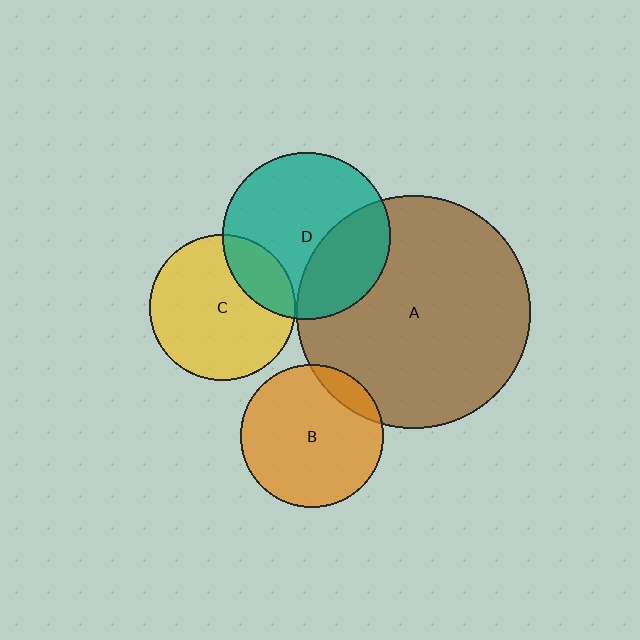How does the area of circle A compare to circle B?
Approximately 2.7 times.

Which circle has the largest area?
Circle A (brown).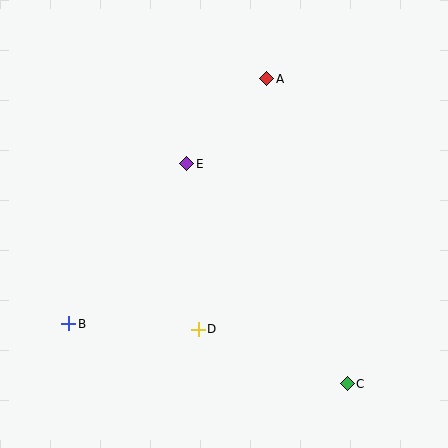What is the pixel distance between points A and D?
The distance between A and D is 260 pixels.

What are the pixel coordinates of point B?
Point B is at (69, 324).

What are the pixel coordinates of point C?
Point C is at (347, 384).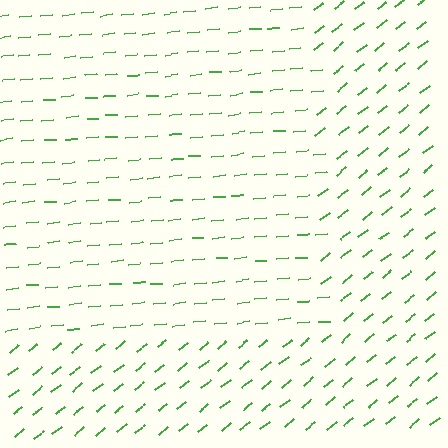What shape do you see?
I see a rectangle.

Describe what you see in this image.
The image is filled with small green line segments. A rectangle region in the image has lines oriented differently from the surrounding lines, creating a visible texture boundary.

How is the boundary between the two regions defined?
The boundary is defined purely by a change in line orientation (approximately 33 degrees difference). All lines are the same color and thickness.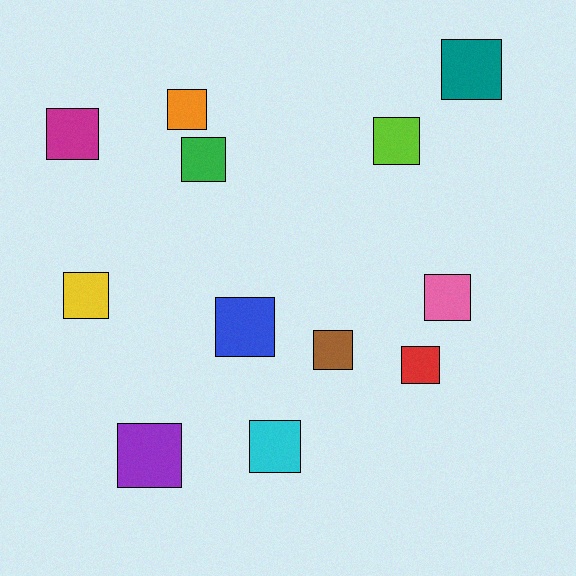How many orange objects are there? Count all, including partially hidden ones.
There is 1 orange object.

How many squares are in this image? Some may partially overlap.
There are 12 squares.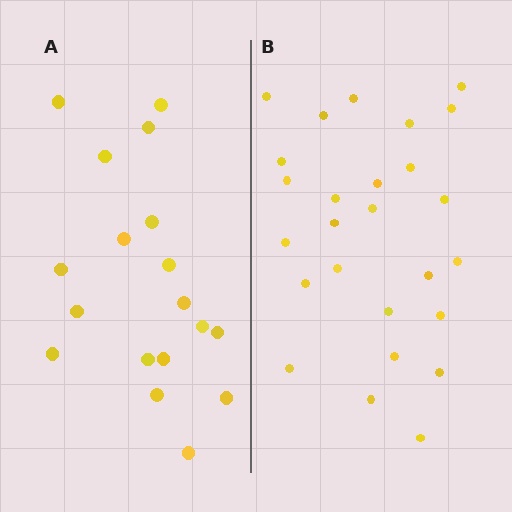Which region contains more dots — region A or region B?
Region B (the right region) has more dots.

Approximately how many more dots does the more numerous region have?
Region B has roughly 8 or so more dots than region A.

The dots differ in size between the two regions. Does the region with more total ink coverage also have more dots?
No. Region A has more total ink coverage because its dots are larger, but region B actually contains more individual dots. Total area can be misleading — the number of items is what matters here.